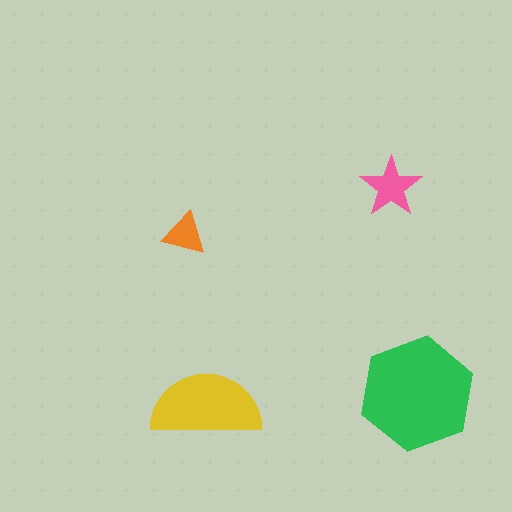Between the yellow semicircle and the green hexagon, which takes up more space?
The green hexagon.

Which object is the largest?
The green hexagon.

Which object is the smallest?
The orange triangle.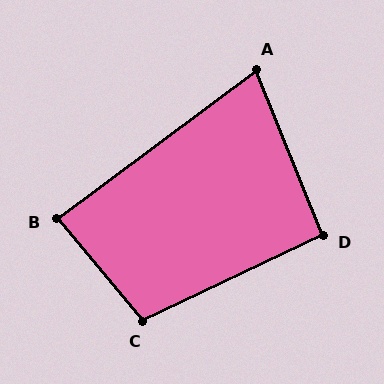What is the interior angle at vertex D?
Approximately 93 degrees (approximately right).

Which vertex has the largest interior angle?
C, at approximately 105 degrees.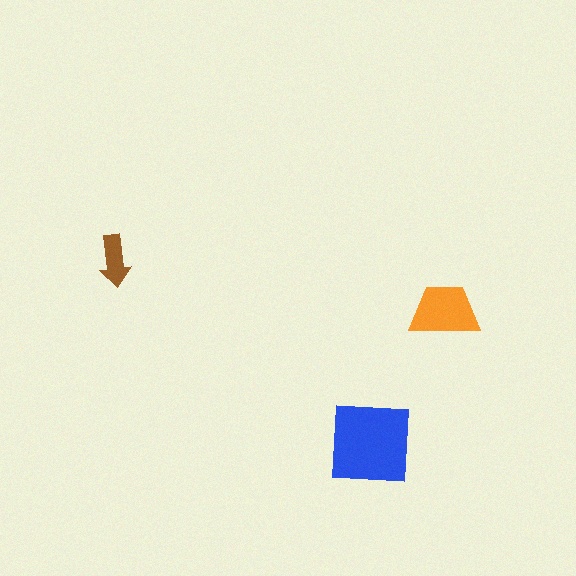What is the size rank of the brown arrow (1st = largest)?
3rd.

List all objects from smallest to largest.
The brown arrow, the orange trapezoid, the blue square.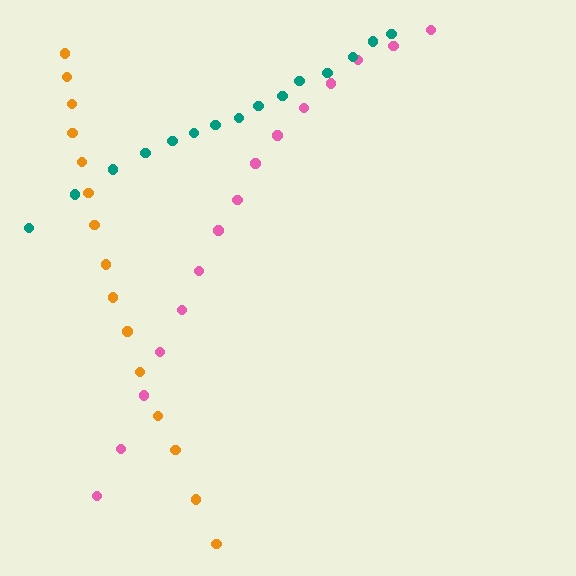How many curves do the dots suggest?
There are 3 distinct paths.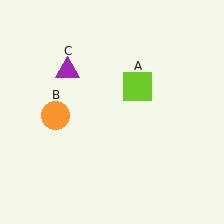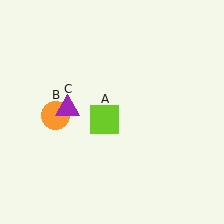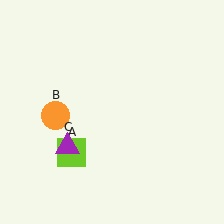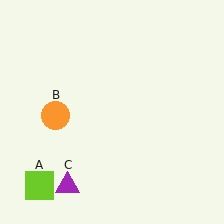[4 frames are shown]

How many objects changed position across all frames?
2 objects changed position: lime square (object A), purple triangle (object C).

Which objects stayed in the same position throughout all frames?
Orange circle (object B) remained stationary.